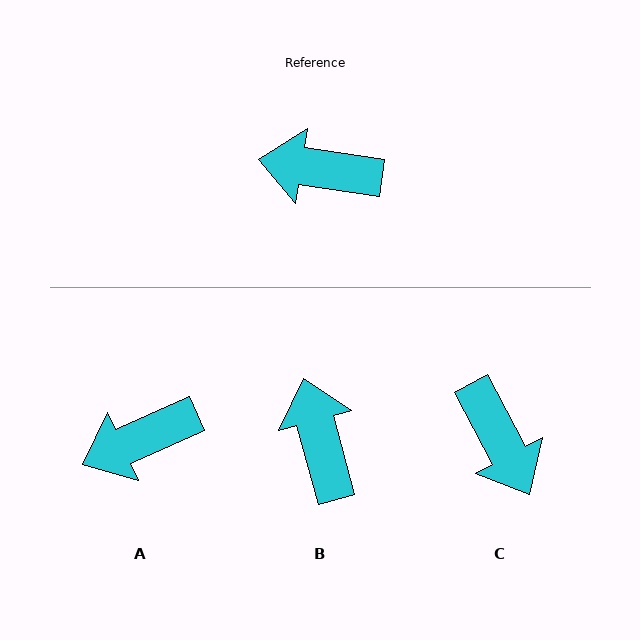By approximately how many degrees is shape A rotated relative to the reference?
Approximately 33 degrees counter-clockwise.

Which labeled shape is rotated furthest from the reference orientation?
C, about 127 degrees away.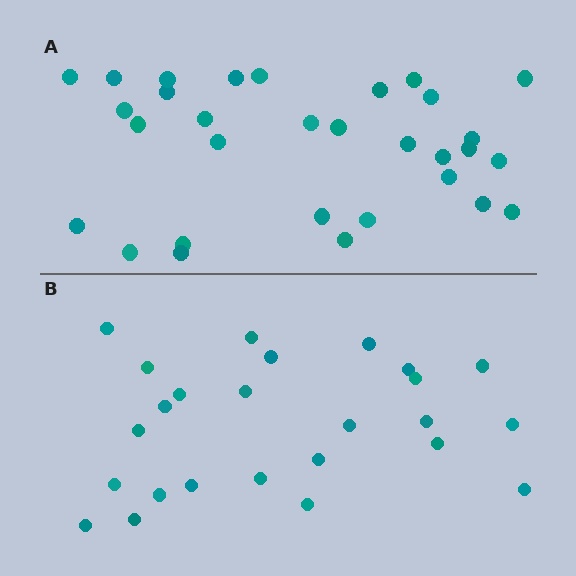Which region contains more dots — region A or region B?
Region A (the top region) has more dots.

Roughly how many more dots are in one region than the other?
Region A has about 6 more dots than region B.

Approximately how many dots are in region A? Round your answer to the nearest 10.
About 30 dots. (The exact count is 31, which rounds to 30.)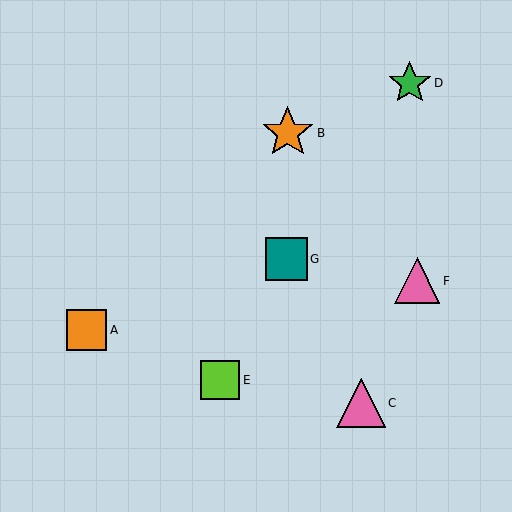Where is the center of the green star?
The center of the green star is at (410, 83).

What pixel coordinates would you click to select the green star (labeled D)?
Click at (410, 83) to select the green star D.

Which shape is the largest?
The orange star (labeled B) is the largest.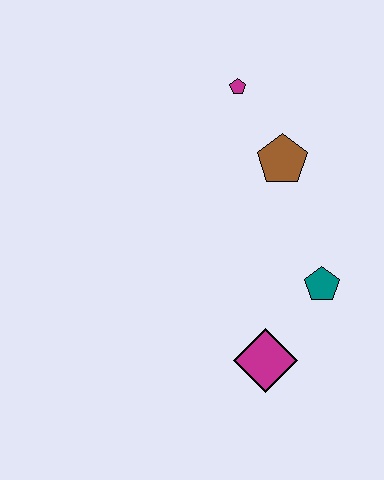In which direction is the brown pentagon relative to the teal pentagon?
The brown pentagon is above the teal pentagon.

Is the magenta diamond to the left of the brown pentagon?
Yes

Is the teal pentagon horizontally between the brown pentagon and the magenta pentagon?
No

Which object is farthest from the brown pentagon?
The magenta diamond is farthest from the brown pentagon.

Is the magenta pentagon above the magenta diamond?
Yes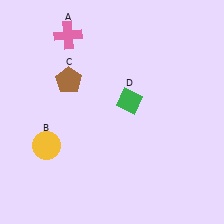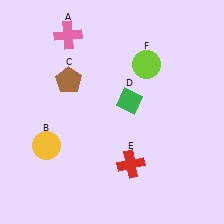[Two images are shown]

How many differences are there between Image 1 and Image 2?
There are 2 differences between the two images.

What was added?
A red cross (E), a lime circle (F) were added in Image 2.